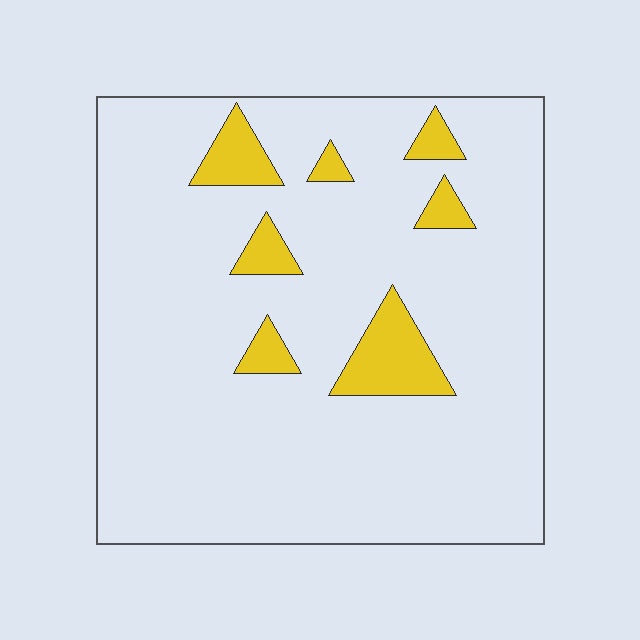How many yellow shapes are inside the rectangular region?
7.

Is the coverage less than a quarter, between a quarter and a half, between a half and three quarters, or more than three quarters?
Less than a quarter.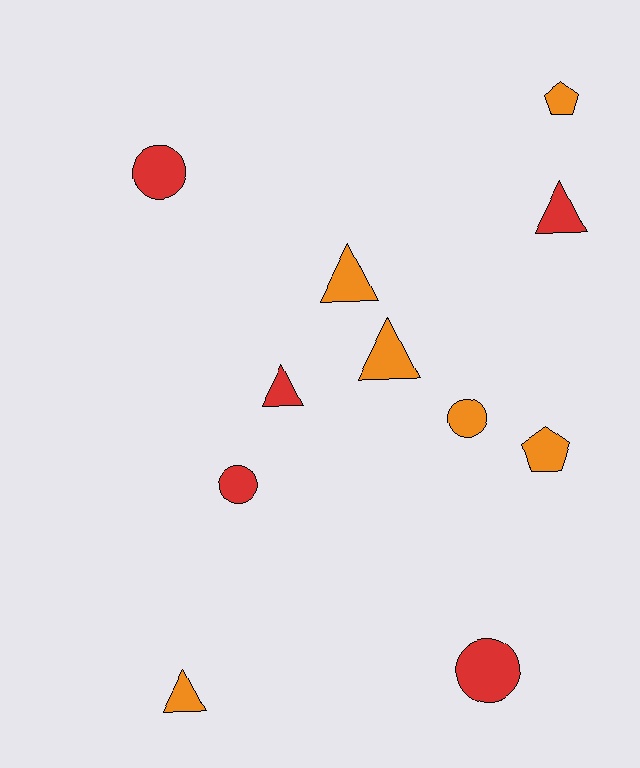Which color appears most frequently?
Orange, with 6 objects.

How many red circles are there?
There are 3 red circles.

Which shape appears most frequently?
Triangle, with 5 objects.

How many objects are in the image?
There are 11 objects.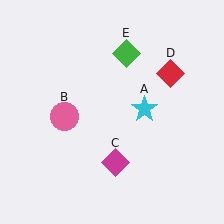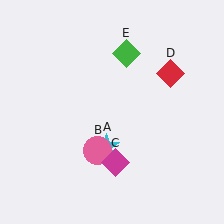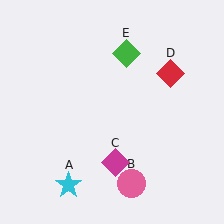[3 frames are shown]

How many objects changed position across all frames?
2 objects changed position: cyan star (object A), pink circle (object B).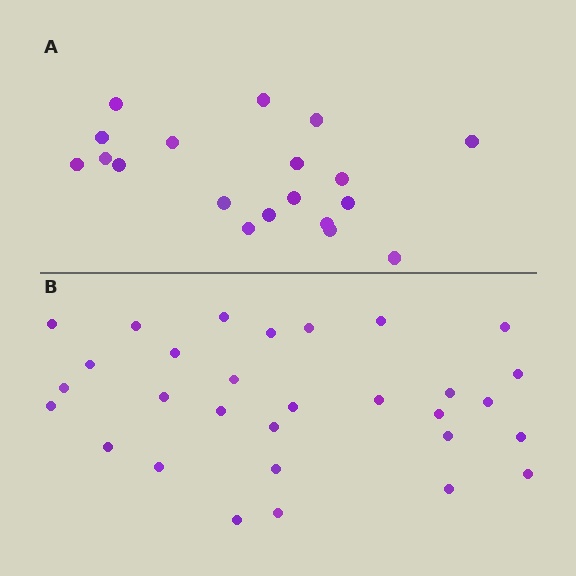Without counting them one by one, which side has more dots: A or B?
Region B (the bottom region) has more dots.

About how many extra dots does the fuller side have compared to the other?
Region B has roughly 12 or so more dots than region A.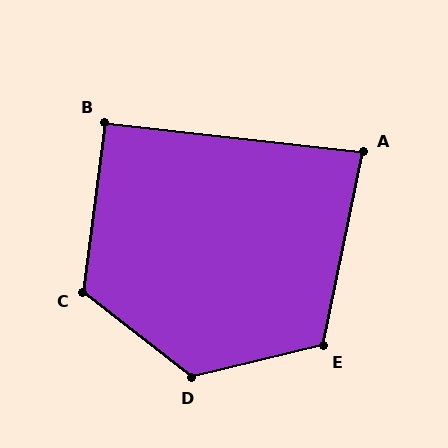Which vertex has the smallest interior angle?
A, at approximately 85 degrees.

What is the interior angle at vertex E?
Approximately 115 degrees (obtuse).